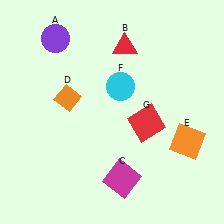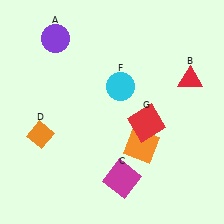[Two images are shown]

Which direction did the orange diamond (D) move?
The orange diamond (D) moved down.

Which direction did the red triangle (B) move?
The red triangle (B) moved right.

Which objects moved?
The objects that moved are: the red triangle (B), the orange diamond (D), the orange square (E).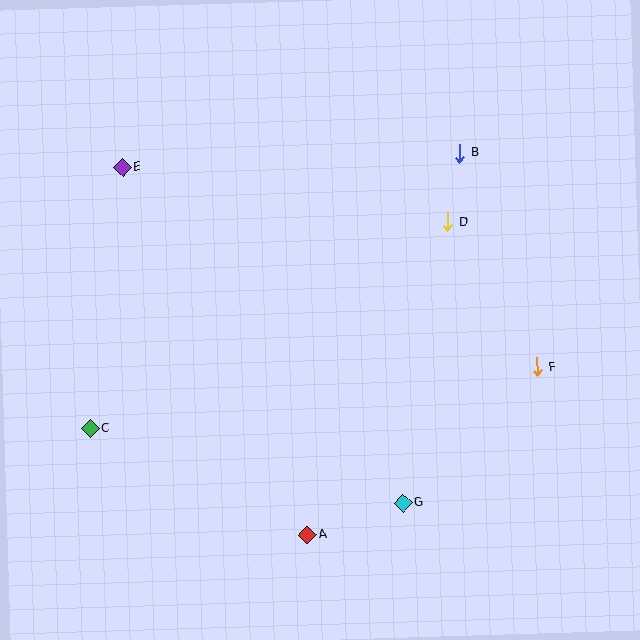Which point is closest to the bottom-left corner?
Point C is closest to the bottom-left corner.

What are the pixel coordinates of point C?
Point C is at (90, 428).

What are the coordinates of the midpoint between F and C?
The midpoint between F and C is at (314, 398).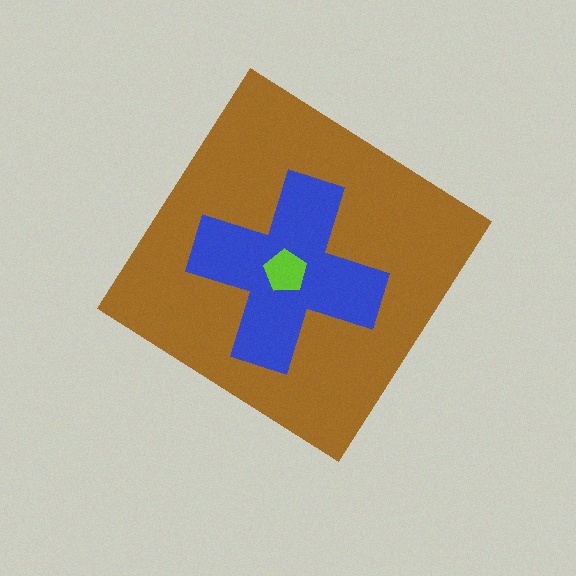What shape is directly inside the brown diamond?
The blue cross.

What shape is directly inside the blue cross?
The lime pentagon.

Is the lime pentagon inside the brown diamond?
Yes.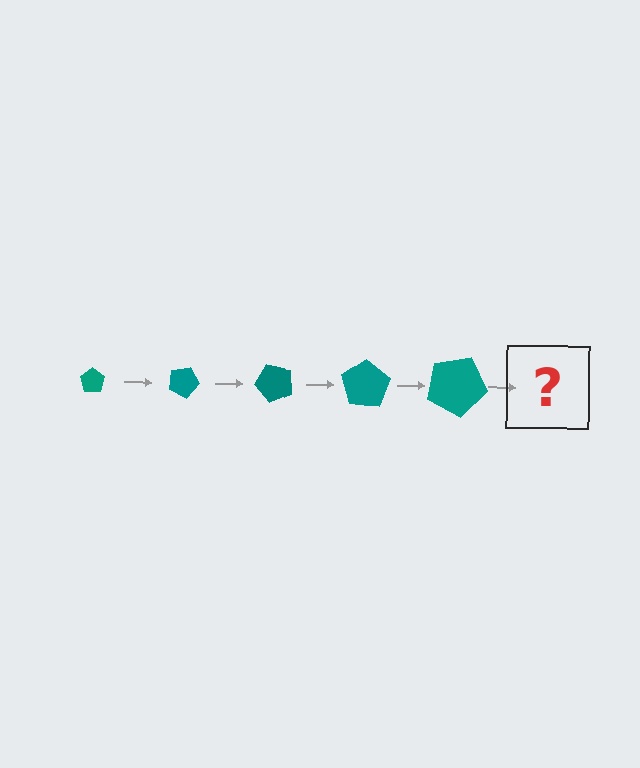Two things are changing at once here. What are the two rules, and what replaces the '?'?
The two rules are that the pentagon grows larger each step and it rotates 25 degrees each step. The '?' should be a pentagon, larger than the previous one and rotated 125 degrees from the start.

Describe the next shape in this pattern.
It should be a pentagon, larger than the previous one and rotated 125 degrees from the start.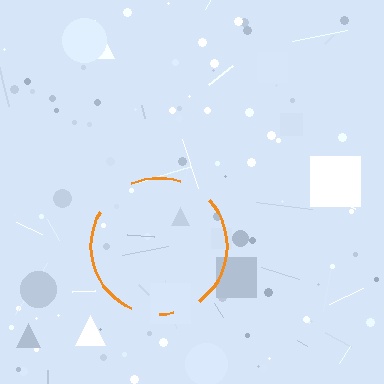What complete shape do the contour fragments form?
The contour fragments form a circle.